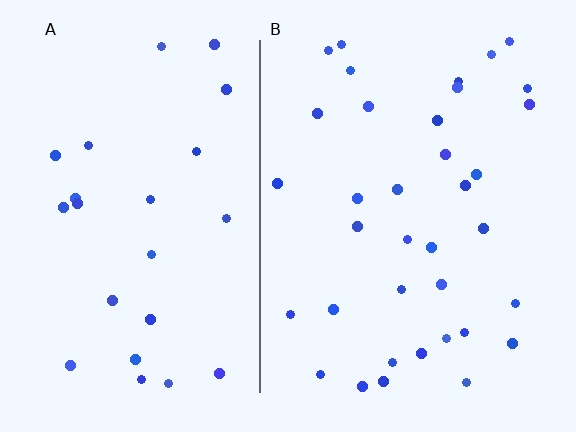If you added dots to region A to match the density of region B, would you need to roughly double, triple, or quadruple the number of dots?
Approximately double.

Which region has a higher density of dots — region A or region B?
B (the right).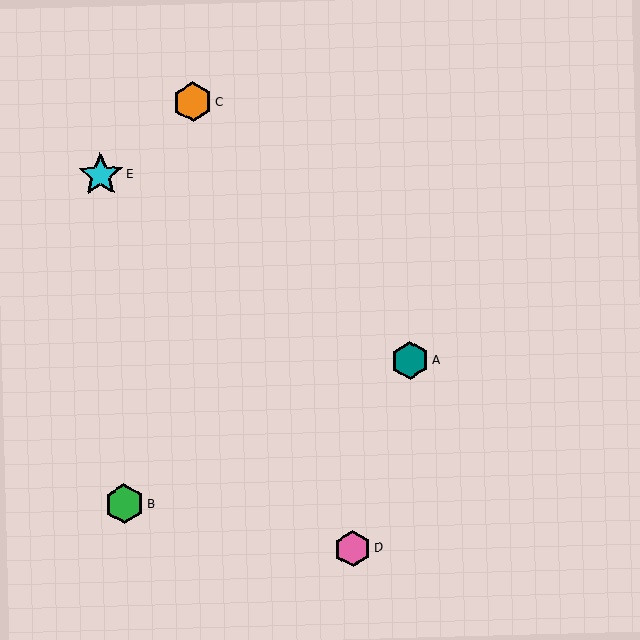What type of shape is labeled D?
Shape D is a pink hexagon.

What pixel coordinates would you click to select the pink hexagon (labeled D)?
Click at (353, 549) to select the pink hexagon D.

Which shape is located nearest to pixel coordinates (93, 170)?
The cyan star (labeled E) at (101, 175) is nearest to that location.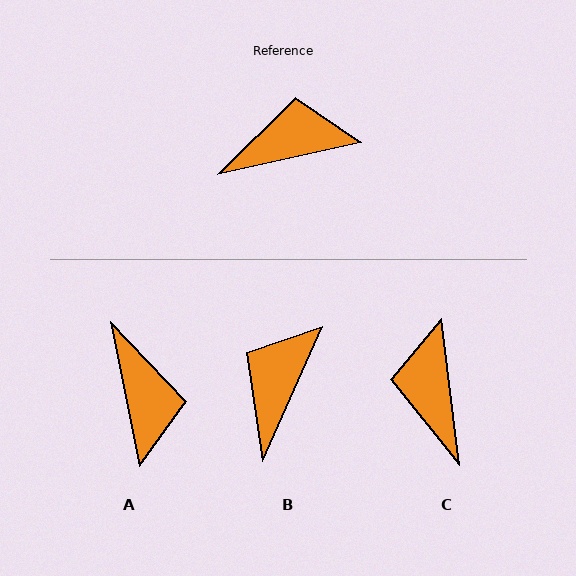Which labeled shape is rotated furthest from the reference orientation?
A, about 91 degrees away.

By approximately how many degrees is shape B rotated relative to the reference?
Approximately 54 degrees counter-clockwise.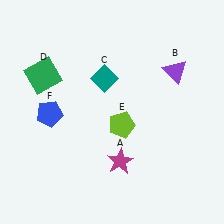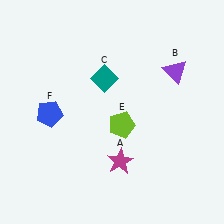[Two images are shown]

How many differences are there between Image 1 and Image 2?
There is 1 difference between the two images.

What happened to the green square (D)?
The green square (D) was removed in Image 2. It was in the top-left area of Image 1.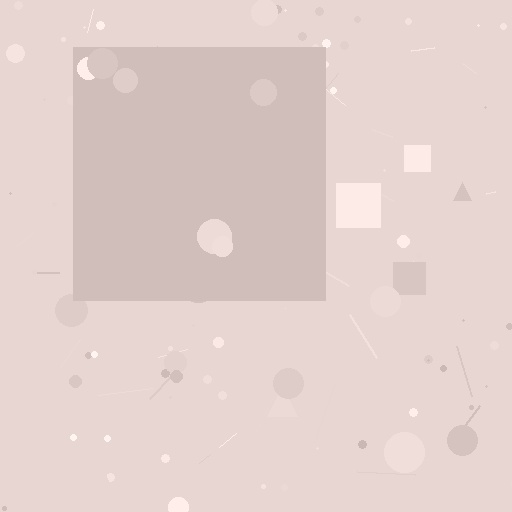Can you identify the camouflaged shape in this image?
The camouflaged shape is a square.